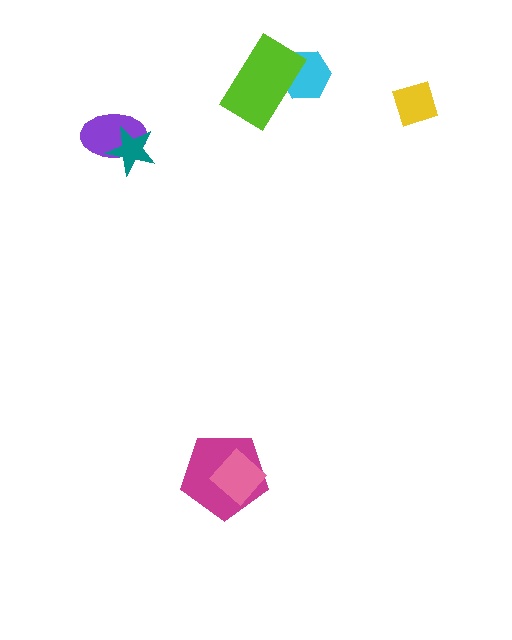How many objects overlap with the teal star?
1 object overlaps with the teal star.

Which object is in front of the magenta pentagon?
The pink diamond is in front of the magenta pentagon.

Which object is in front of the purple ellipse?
The teal star is in front of the purple ellipse.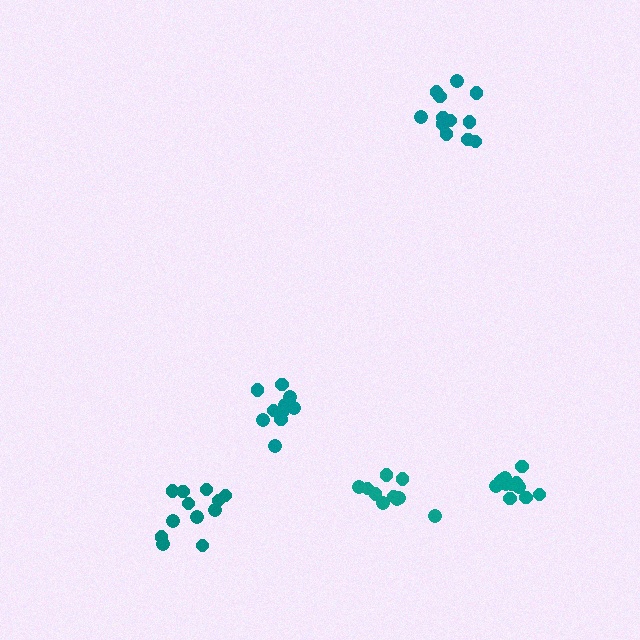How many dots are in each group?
Group 1: 12 dots, Group 2: 11 dots, Group 3: 10 dots, Group 4: 10 dots, Group 5: 12 dots (55 total).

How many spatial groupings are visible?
There are 5 spatial groupings.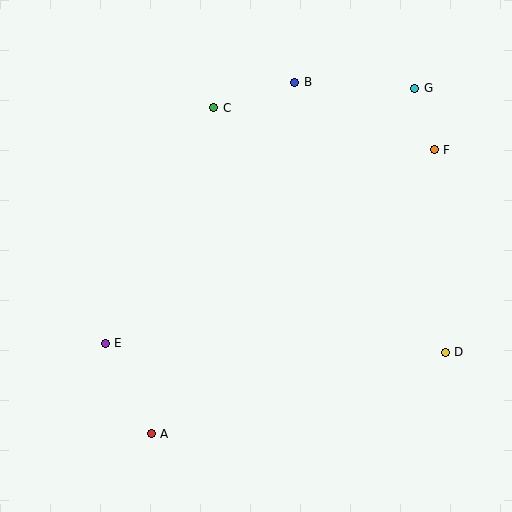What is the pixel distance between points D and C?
The distance between D and C is 337 pixels.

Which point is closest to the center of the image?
Point C at (214, 108) is closest to the center.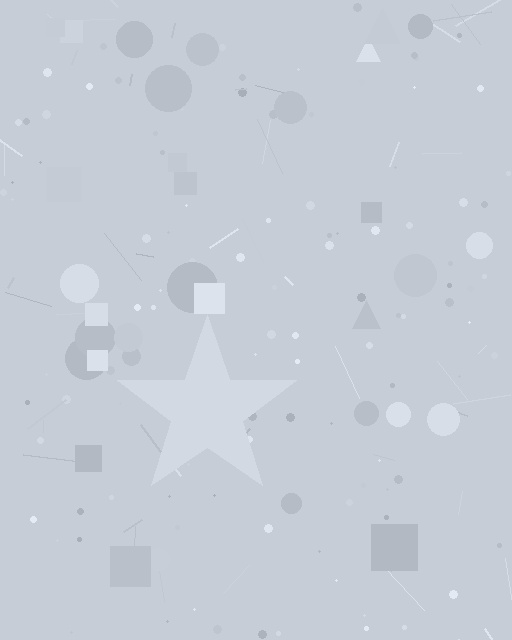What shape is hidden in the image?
A star is hidden in the image.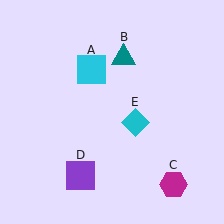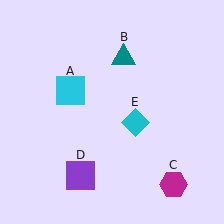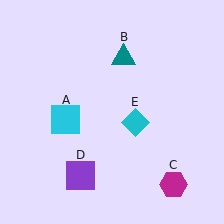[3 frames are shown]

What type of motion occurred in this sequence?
The cyan square (object A) rotated counterclockwise around the center of the scene.